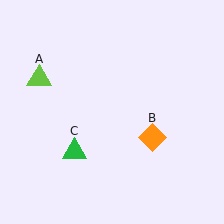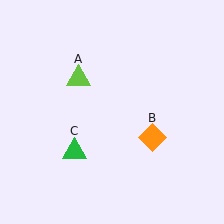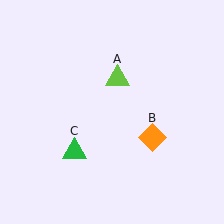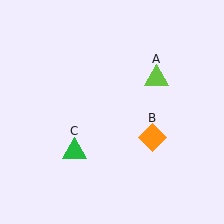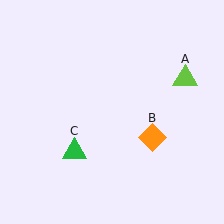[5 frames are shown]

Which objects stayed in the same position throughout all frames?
Orange diamond (object B) and green triangle (object C) remained stationary.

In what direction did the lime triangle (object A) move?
The lime triangle (object A) moved right.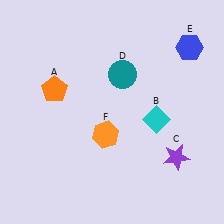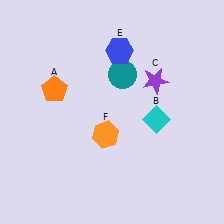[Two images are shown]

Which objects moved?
The objects that moved are: the purple star (C), the blue hexagon (E).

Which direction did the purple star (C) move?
The purple star (C) moved up.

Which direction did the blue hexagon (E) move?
The blue hexagon (E) moved left.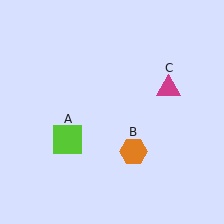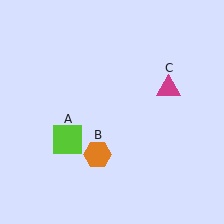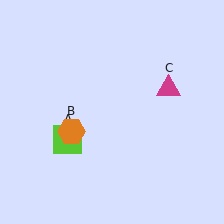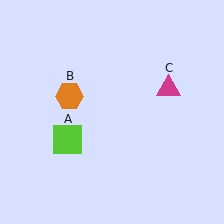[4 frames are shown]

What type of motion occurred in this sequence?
The orange hexagon (object B) rotated clockwise around the center of the scene.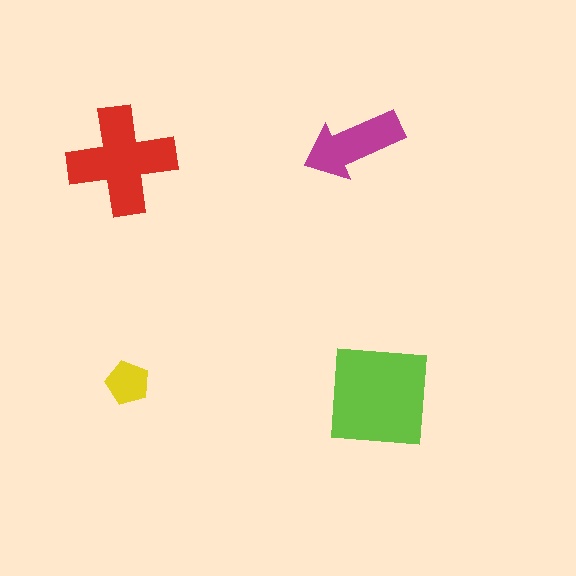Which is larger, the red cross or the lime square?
The lime square.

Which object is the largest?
The lime square.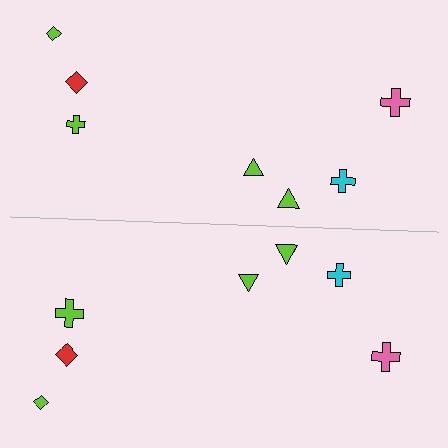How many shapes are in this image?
There are 14 shapes in this image.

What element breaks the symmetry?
The lime cross on the bottom side has a different size than its mirror counterpart.